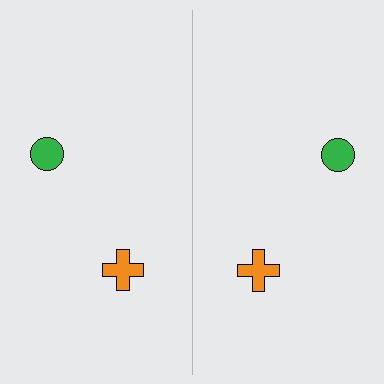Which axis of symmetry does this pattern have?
The pattern has a vertical axis of symmetry running through the center of the image.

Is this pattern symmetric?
Yes, this pattern has bilateral (reflection) symmetry.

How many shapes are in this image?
There are 4 shapes in this image.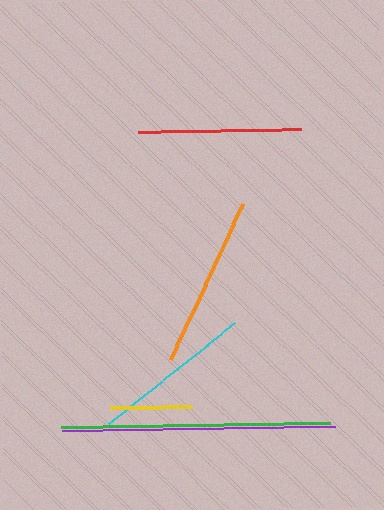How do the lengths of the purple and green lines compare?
The purple and green lines are approximately the same length.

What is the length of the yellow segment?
The yellow segment is approximately 82 pixels long.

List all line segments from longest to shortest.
From longest to shortest: purple, green, orange, red, cyan, yellow.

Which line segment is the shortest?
The yellow line is the shortest at approximately 82 pixels.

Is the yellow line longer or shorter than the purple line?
The purple line is longer than the yellow line.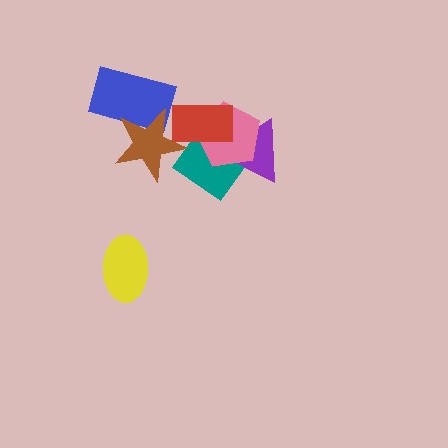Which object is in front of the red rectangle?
The brown star is in front of the red rectangle.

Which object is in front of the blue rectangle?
The brown star is in front of the blue rectangle.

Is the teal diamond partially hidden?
Yes, it is partially covered by another shape.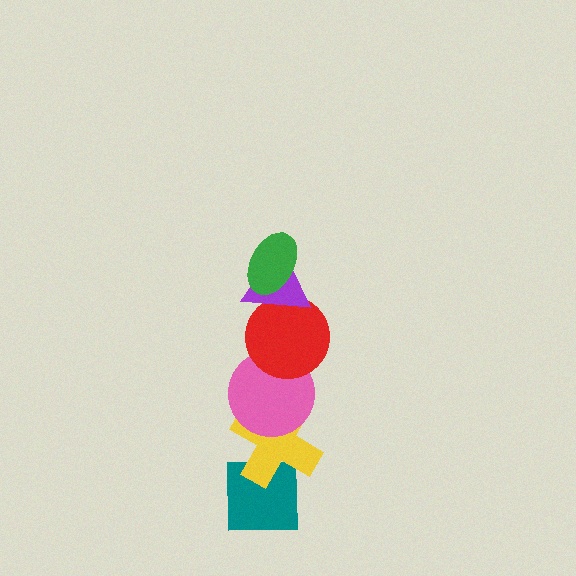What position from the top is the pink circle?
The pink circle is 4th from the top.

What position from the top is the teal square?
The teal square is 6th from the top.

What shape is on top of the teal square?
The yellow cross is on top of the teal square.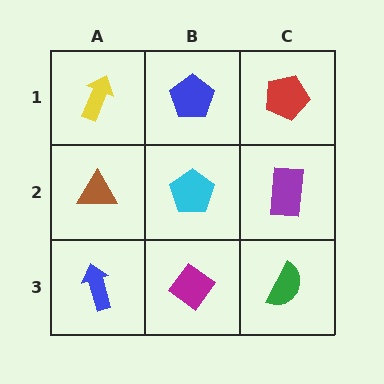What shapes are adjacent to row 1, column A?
A brown triangle (row 2, column A), a blue pentagon (row 1, column B).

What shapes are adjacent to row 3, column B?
A cyan pentagon (row 2, column B), a blue arrow (row 3, column A), a green semicircle (row 3, column C).